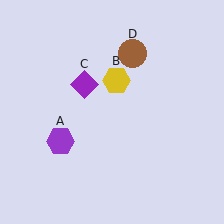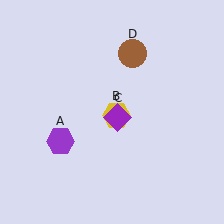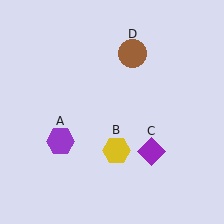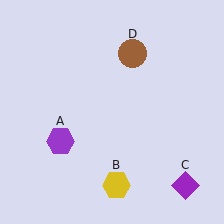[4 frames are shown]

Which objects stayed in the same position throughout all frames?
Purple hexagon (object A) and brown circle (object D) remained stationary.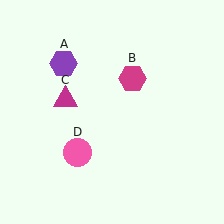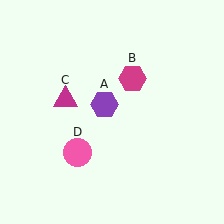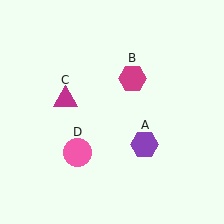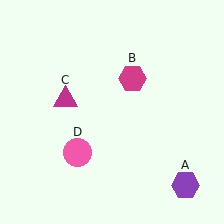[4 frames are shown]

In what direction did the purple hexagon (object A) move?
The purple hexagon (object A) moved down and to the right.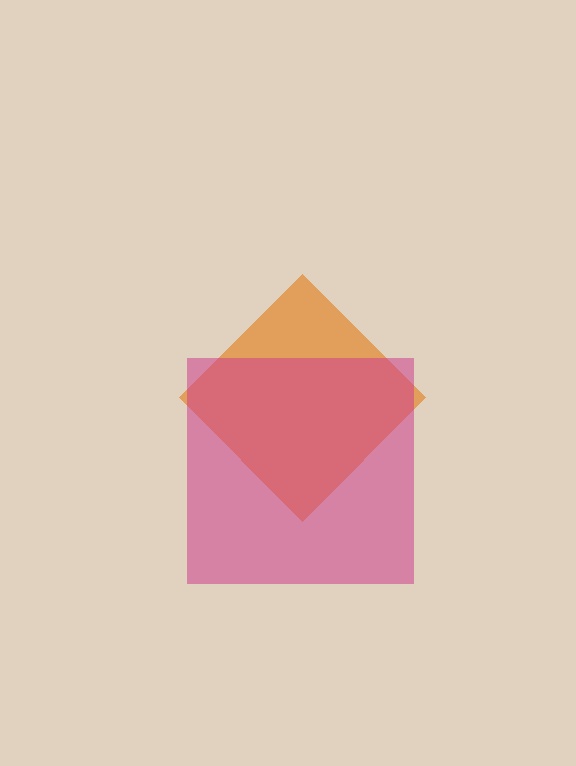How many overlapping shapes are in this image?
There are 2 overlapping shapes in the image.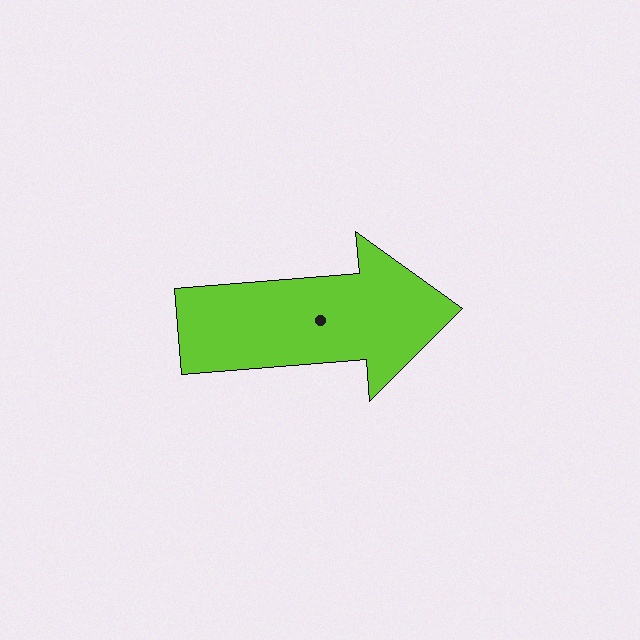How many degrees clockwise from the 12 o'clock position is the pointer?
Approximately 85 degrees.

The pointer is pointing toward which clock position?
Roughly 3 o'clock.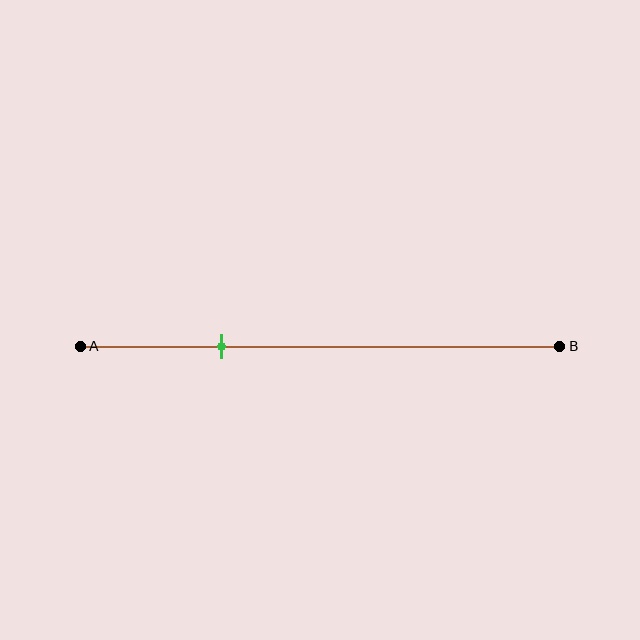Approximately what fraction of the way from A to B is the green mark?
The green mark is approximately 30% of the way from A to B.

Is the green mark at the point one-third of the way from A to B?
No, the mark is at about 30% from A, not at the 33% one-third point.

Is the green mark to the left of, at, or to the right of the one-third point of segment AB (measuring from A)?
The green mark is to the left of the one-third point of segment AB.